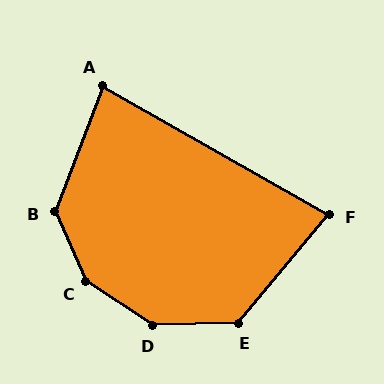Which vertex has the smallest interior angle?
F, at approximately 80 degrees.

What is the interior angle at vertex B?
Approximately 135 degrees (obtuse).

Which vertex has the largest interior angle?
C, at approximately 147 degrees.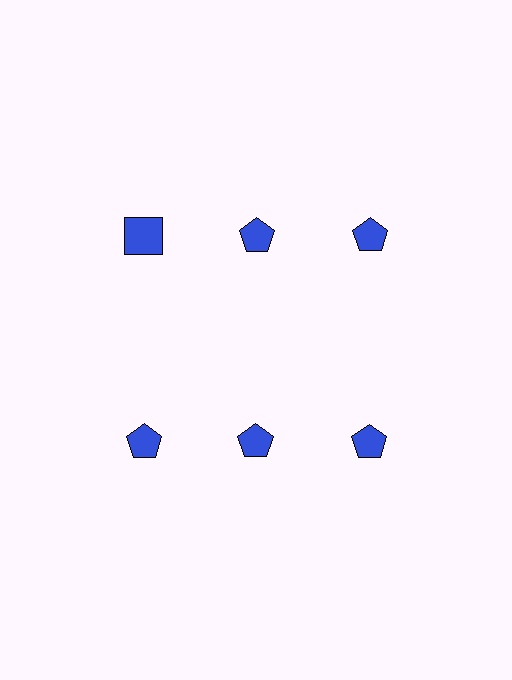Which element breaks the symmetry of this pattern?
The blue square in the top row, leftmost column breaks the symmetry. All other shapes are blue pentagons.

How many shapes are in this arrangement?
There are 6 shapes arranged in a grid pattern.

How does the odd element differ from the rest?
It has a different shape: square instead of pentagon.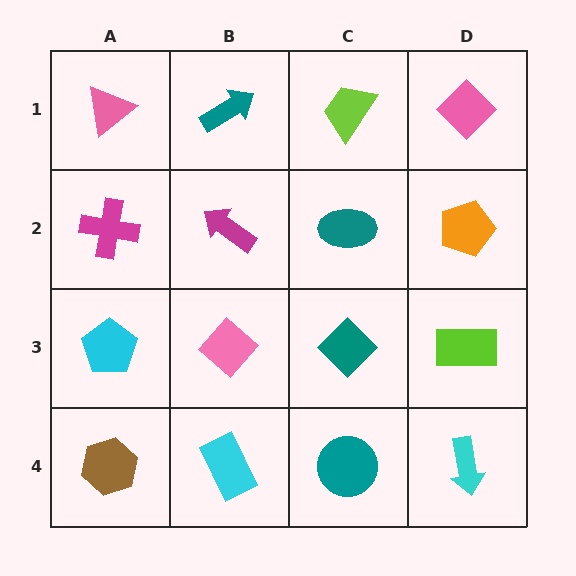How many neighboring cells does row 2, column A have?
3.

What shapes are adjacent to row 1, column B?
A magenta arrow (row 2, column B), a pink triangle (row 1, column A), a lime trapezoid (row 1, column C).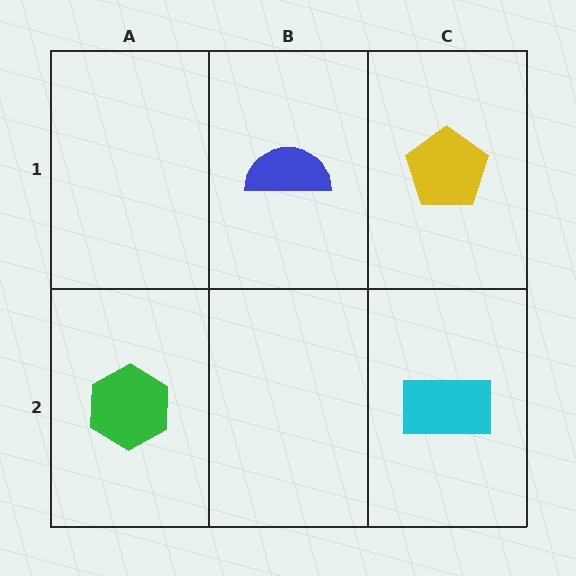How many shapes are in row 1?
2 shapes.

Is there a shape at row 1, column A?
No, that cell is empty.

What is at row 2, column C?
A cyan rectangle.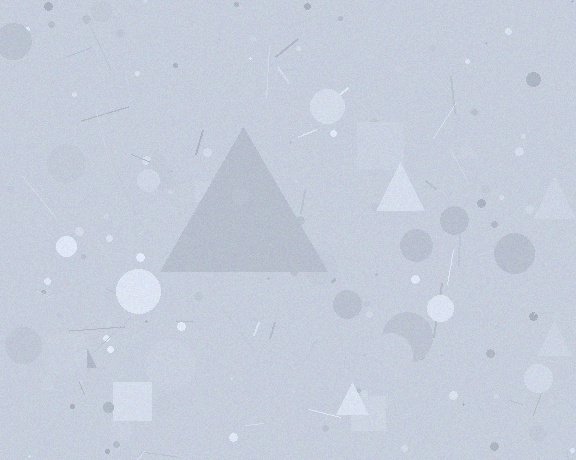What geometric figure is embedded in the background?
A triangle is embedded in the background.